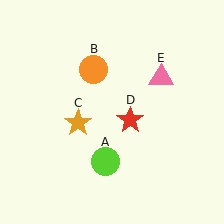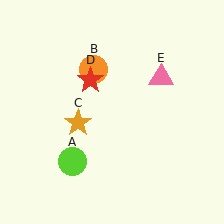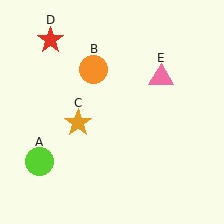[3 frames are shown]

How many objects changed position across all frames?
2 objects changed position: lime circle (object A), red star (object D).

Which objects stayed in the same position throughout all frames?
Orange circle (object B) and orange star (object C) and pink triangle (object E) remained stationary.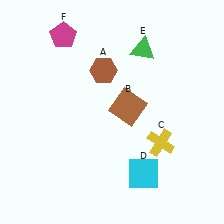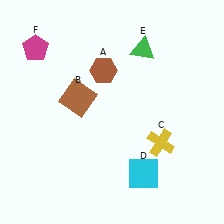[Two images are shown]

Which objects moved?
The objects that moved are: the brown square (B), the magenta pentagon (F).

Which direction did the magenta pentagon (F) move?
The magenta pentagon (F) moved left.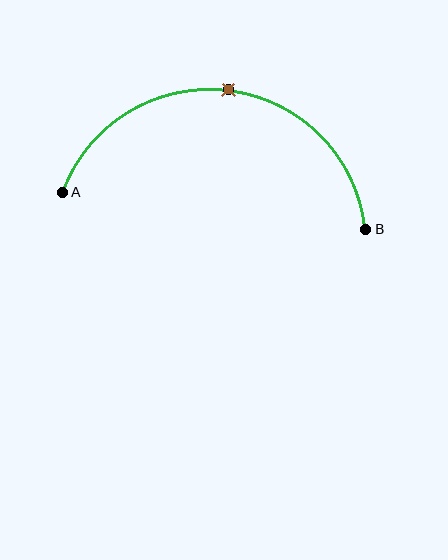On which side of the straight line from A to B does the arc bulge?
The arc bulges above the straight line connecting A and B.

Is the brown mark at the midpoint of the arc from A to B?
Yes. The brown mark lies on the arc at equal arc-length from both A and B — it is the arc midpoint.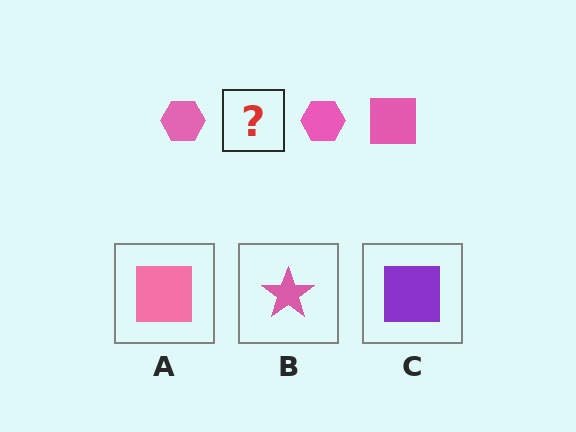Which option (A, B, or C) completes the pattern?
A.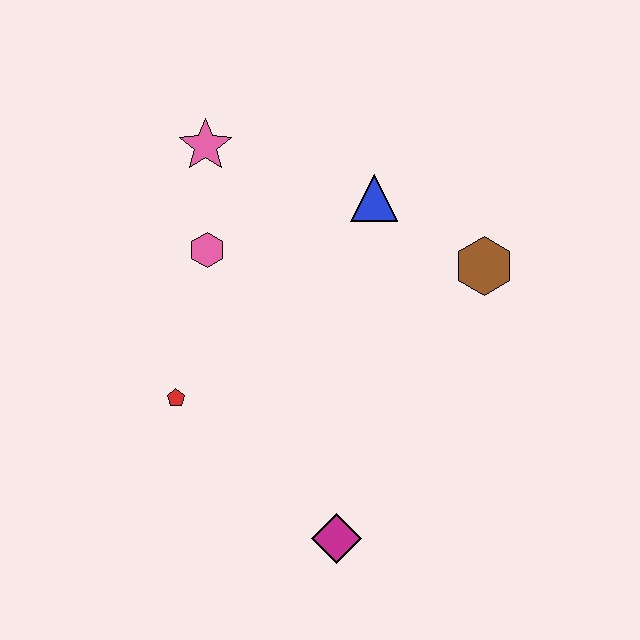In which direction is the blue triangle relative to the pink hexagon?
The blue triangle is to the right of the pink hexagon.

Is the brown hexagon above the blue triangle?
No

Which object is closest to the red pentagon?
The pink hexagon is closest to the red pentagon.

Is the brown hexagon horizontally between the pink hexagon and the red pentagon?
No